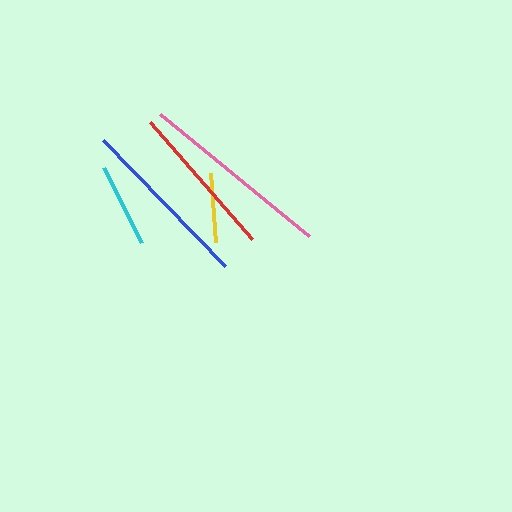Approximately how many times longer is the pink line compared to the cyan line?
The pink line is approximately 2.3 times the length of the cyan line.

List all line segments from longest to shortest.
From longest to shortest: pink, blue, red, cyan, yellow.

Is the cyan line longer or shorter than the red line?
The red line is longer than the cyan line.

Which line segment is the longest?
The pink line is the longest at approximately 193 pixels.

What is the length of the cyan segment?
The cyan segment is approximately 84 pixels long.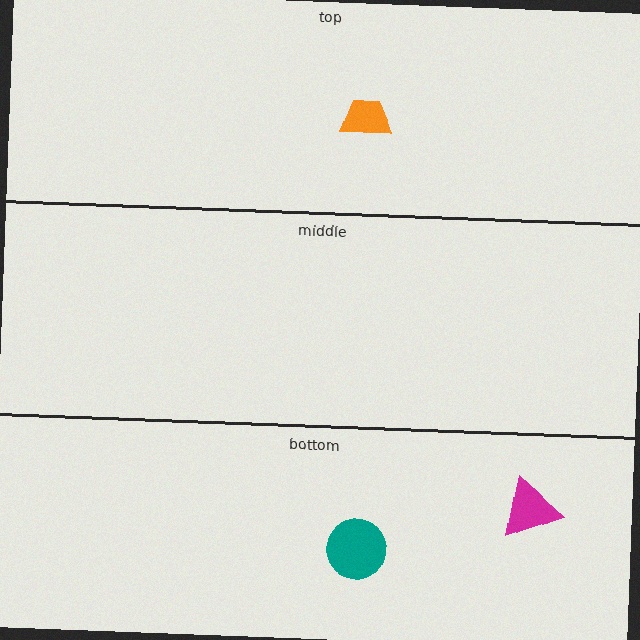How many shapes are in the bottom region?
2.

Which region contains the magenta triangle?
The bottom region.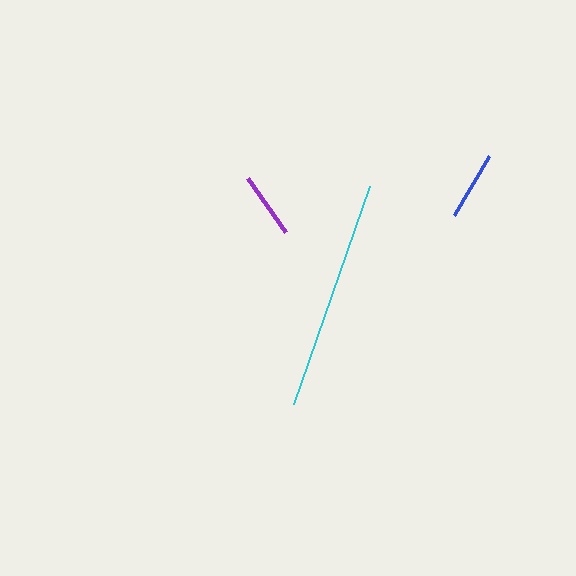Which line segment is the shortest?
The purple line is the shortest at approximately 66 pixels.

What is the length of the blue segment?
The blue segment is approximately 68 pixels long.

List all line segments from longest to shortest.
From longest to shortest: cyan, blue, purple.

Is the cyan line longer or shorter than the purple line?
The cyan line is longer than the purple line.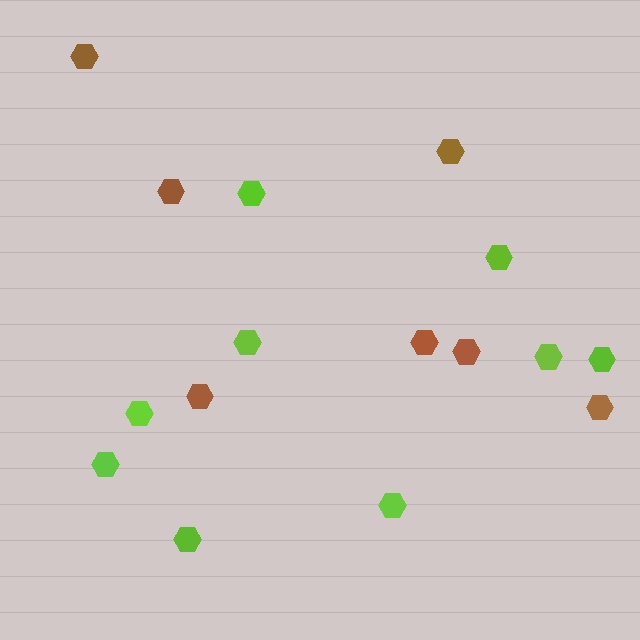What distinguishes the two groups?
There are 2 groups: one group of lime hexagons (9) and one group of brown hexagons (7).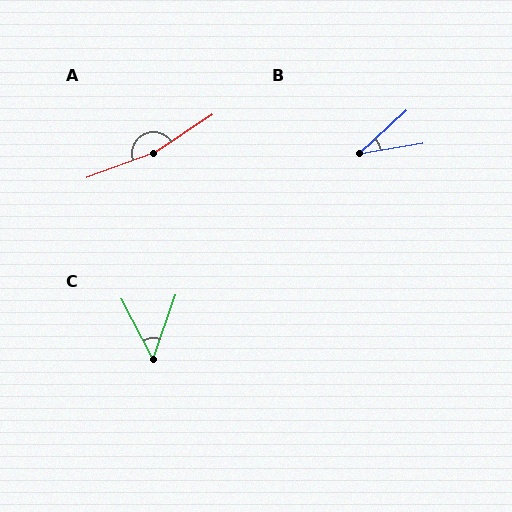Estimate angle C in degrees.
Approximately 46 degrees.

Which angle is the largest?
A, at approximately 167 degrees.